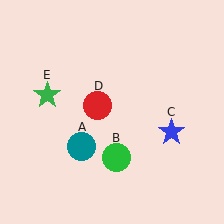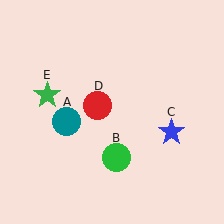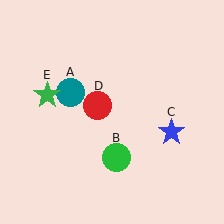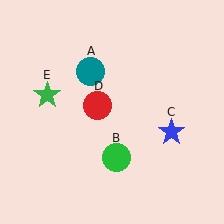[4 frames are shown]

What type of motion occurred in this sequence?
The teal circle (object A) rotated clockwise around the center of the scene.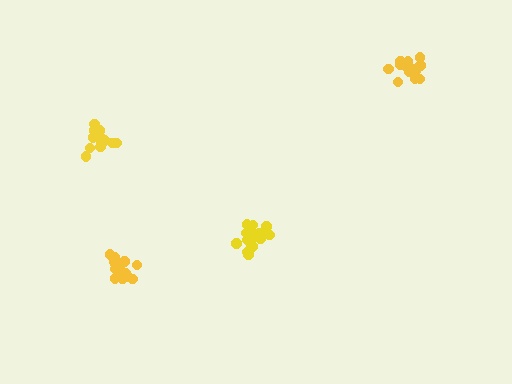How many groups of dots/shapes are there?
There are 4 groups.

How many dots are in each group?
Group 1: 14 dots, Group 2: 15 dots, Group 3: 18 dots, Group 4: 17 dots (64 total).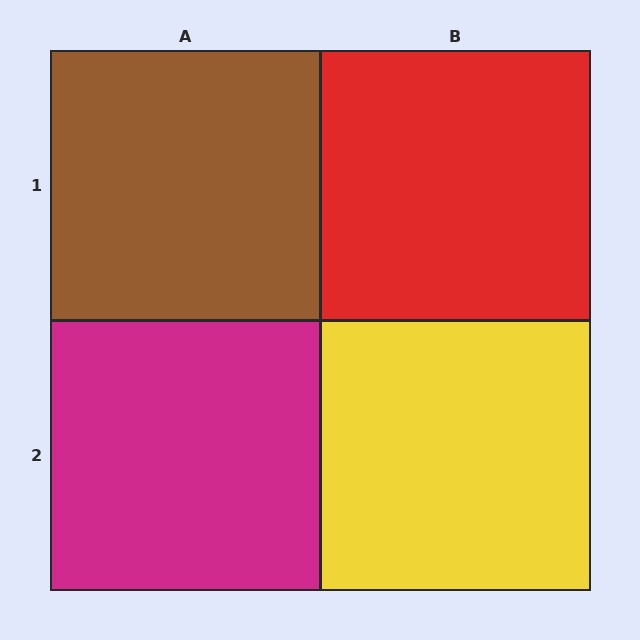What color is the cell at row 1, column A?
Brown.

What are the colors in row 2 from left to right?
Magenta, yellow.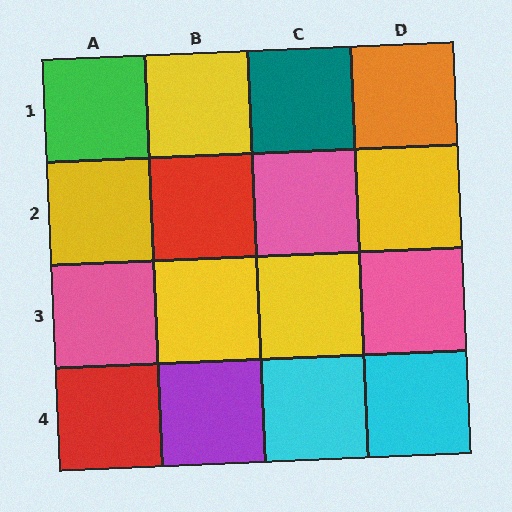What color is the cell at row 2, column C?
Pink.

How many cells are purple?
1 cell is purple.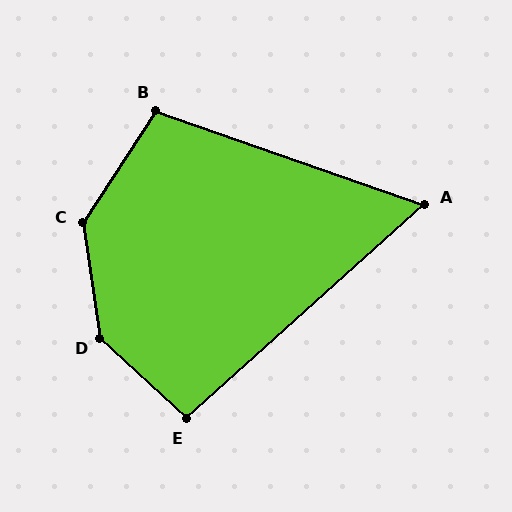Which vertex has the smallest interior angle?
A, at approximately 61 degrees.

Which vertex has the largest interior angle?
D, at approximately 141 degrees.